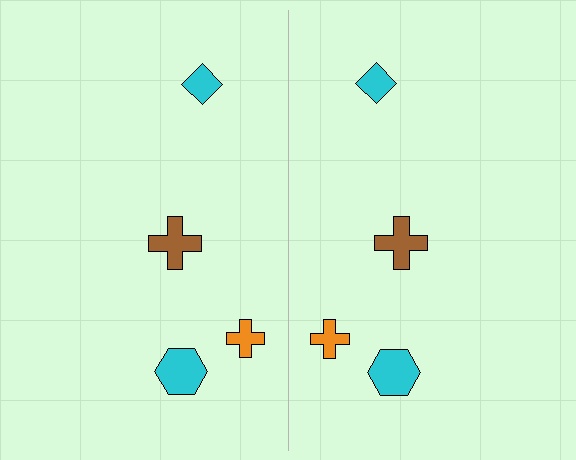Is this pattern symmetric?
Yes, this pattern has bilateral (reflection) symmetry.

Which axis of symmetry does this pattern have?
The pattern has a vertical axis of symmetry running through the center of the image.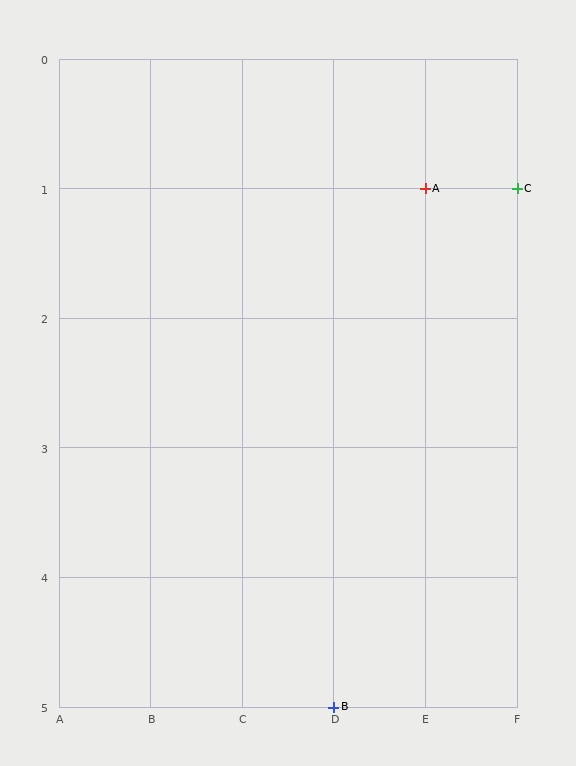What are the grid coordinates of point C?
Point C is at grid coordinates (F, 1).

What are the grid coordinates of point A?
Point A is at grid coordinates (E, 1).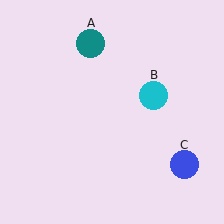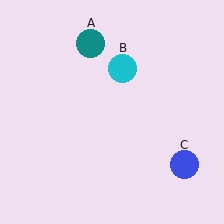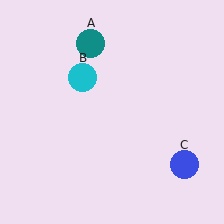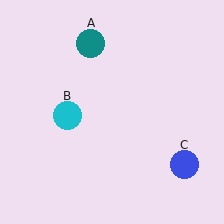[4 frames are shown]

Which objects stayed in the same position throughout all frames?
Teal circle (object A) and blue circle (object C) remained stationary.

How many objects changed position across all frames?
1 object changed position: cyan circle (object B).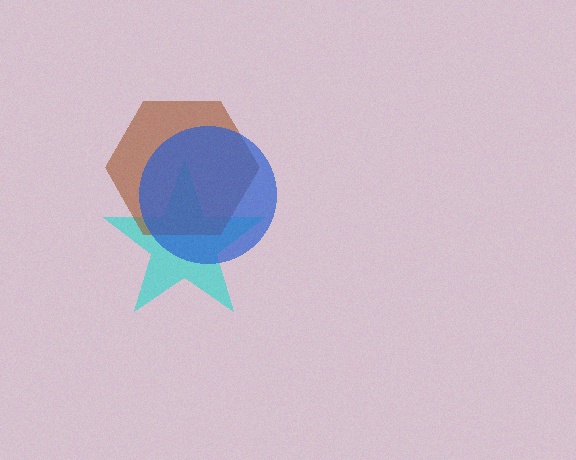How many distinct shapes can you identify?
There are 3 distinct shapes: a cyan star, a brown hexagon, a blue circle.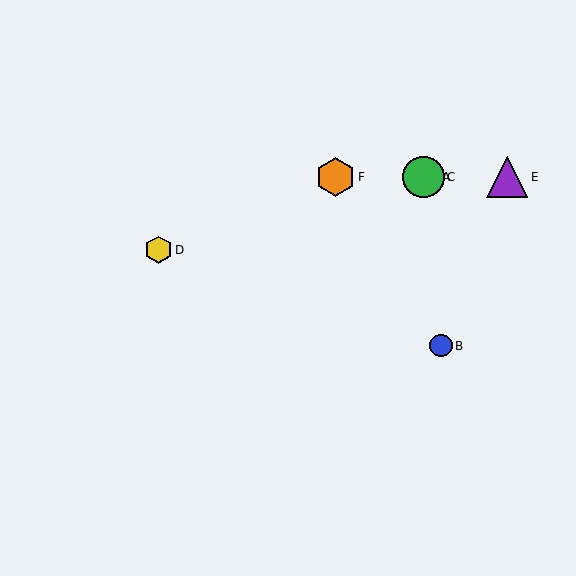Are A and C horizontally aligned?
Yes, both are at y≈177.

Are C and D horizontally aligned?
No, C is at y≈177 and D is at y≈250.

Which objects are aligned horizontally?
Objects A, C, E, F are aligned horizontally.